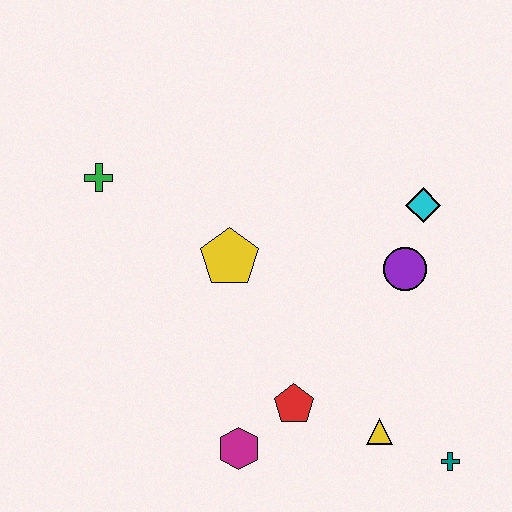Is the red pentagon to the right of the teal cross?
No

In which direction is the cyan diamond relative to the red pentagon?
The cyan diamond is above the red pentagon.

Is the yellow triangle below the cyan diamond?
Yes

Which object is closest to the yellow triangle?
The teal cross is closest to the yellow triangle.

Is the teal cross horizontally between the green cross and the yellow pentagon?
No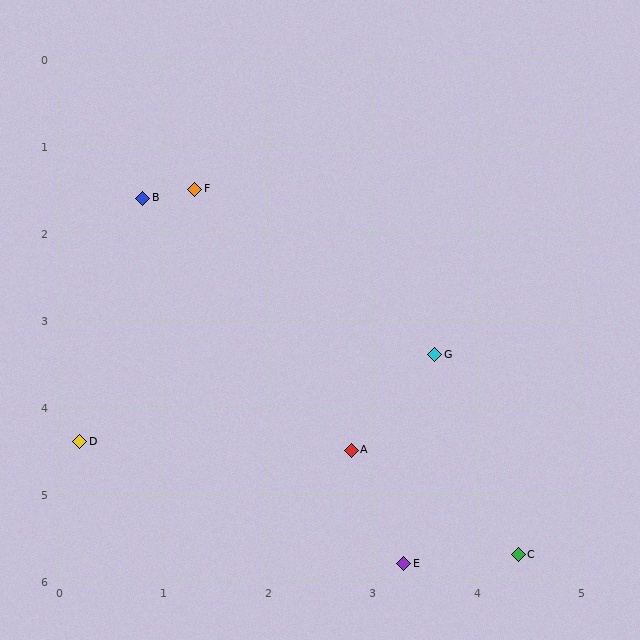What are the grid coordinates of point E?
Point E is at approximately (3.3, 5.8).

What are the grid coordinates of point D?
Point D is at approximately (0.2, 4.4).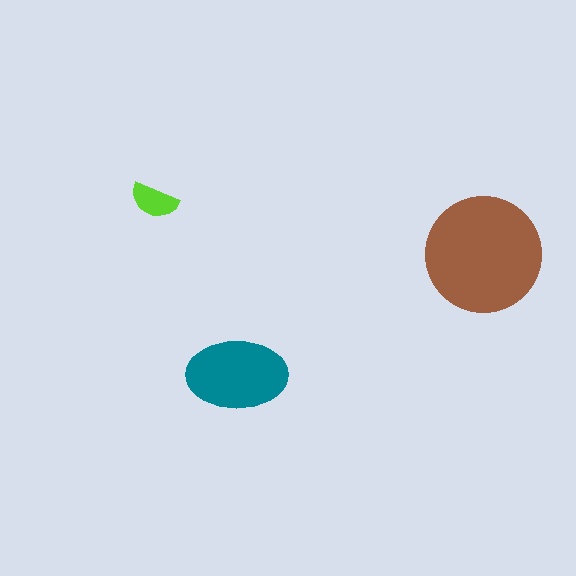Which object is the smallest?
The lime semicircle.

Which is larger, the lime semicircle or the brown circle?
The brown circle.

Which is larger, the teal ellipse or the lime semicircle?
The teal ellipse.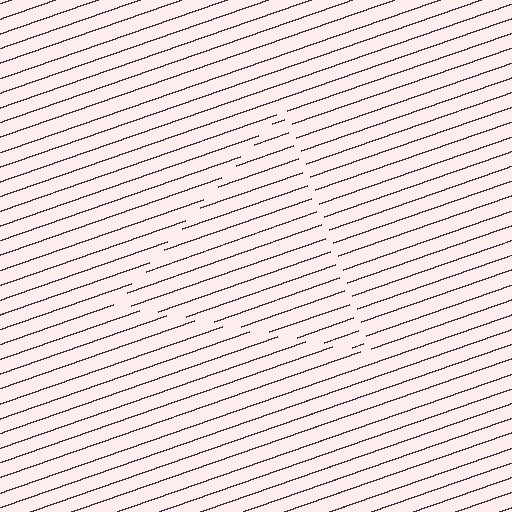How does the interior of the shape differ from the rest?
The interior of the shape contains the same grating, shifted by half a period — the contour is defined by the phase discontinuity where line-ends from the inner and outer gratings abut.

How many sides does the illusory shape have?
3 sides — the line-ends trace a triangle.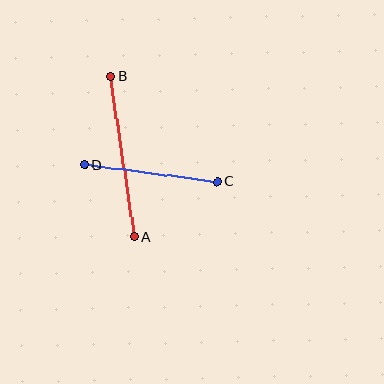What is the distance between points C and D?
The distance is approximately 134 pixels.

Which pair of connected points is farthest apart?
Points A and B are farthest apart.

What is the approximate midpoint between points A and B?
The midpoint is at approximately (122, 157) pixels.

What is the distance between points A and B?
The distance is approximately 162 pixels.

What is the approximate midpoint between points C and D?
The midpoint is at approximately (151, 173) pixels.